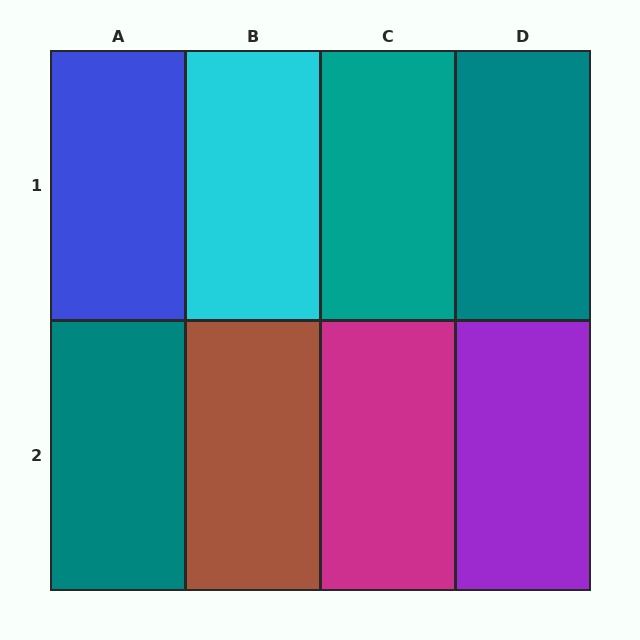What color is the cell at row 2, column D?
Purple.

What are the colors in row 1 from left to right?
Blue, cyan, teal, teal.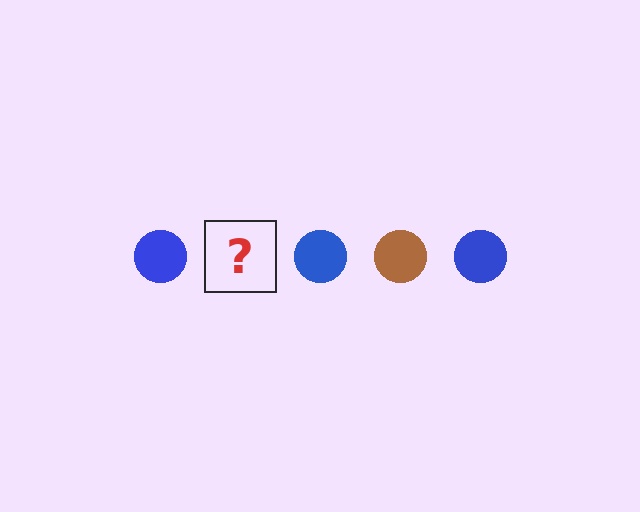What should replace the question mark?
The question mark should be replaced with a brown circle.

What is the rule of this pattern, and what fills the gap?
The rule is that the pattern cycles through blue, brown circles. The gap should be filled with a brown circle.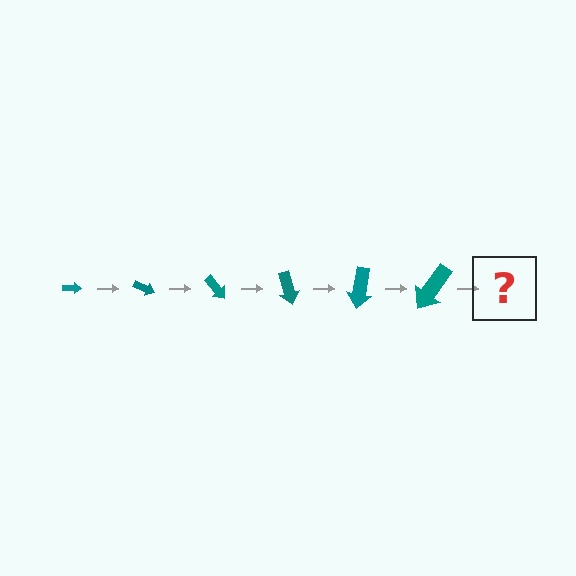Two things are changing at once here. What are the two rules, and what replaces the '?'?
The two rules are that the arrow grows larger each step and it rotates 25 degrees each step. The '?' should be an arrow, larger than the previous one and rotated 150 degrees from the start.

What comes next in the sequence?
The next element should be an arrow, larger than the previous one and rotated 150 degrees from the start.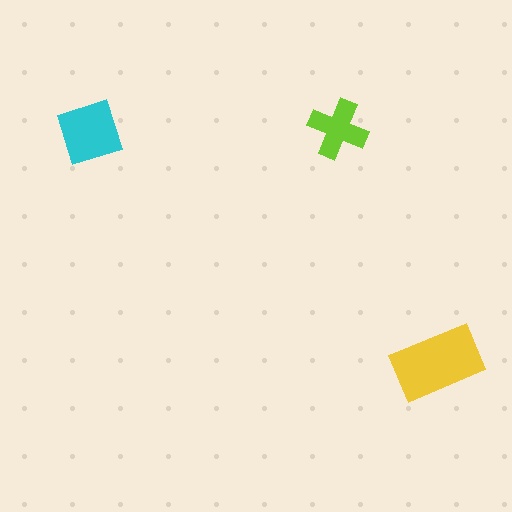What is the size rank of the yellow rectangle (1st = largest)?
1st.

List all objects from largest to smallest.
The yellow rectangle, the cyan diamond, the lime cross.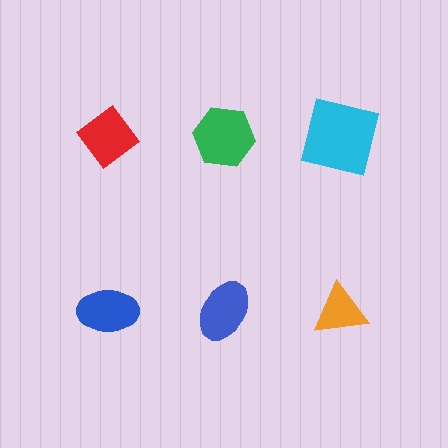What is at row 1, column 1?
A red diamond.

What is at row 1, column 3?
A cyan square.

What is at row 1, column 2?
A green hexagon.